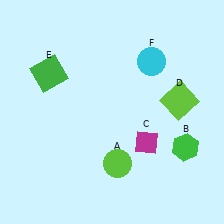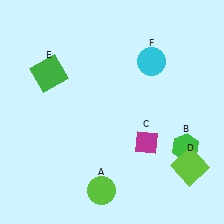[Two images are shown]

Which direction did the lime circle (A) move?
The lime circle (A) moved down.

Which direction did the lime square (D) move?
The lime square (D) moved down.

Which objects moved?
The objects that moved are: the lime circle (A), the lime square (D).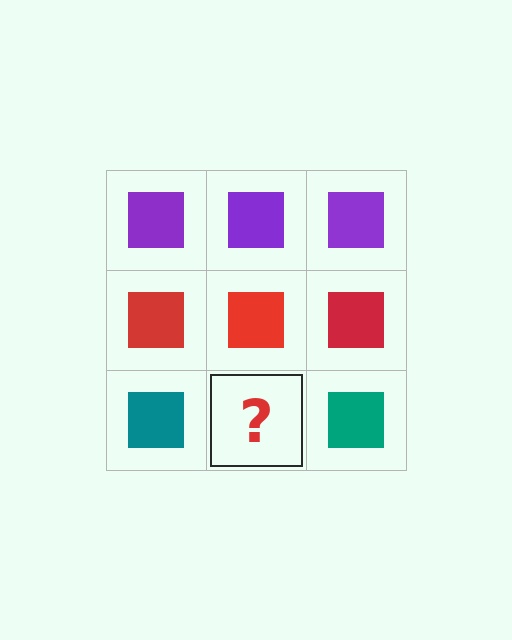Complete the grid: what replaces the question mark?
The question mark should be replaced with a teal square.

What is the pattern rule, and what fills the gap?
The rule is that each row has a consistent color. The gap should be filled with a teal square.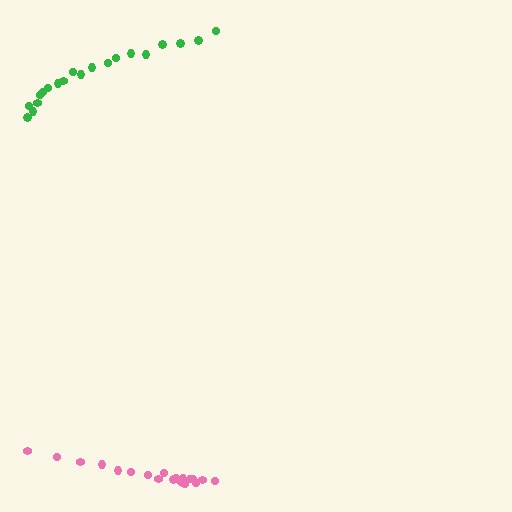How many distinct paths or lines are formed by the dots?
There are 2 distinct paths.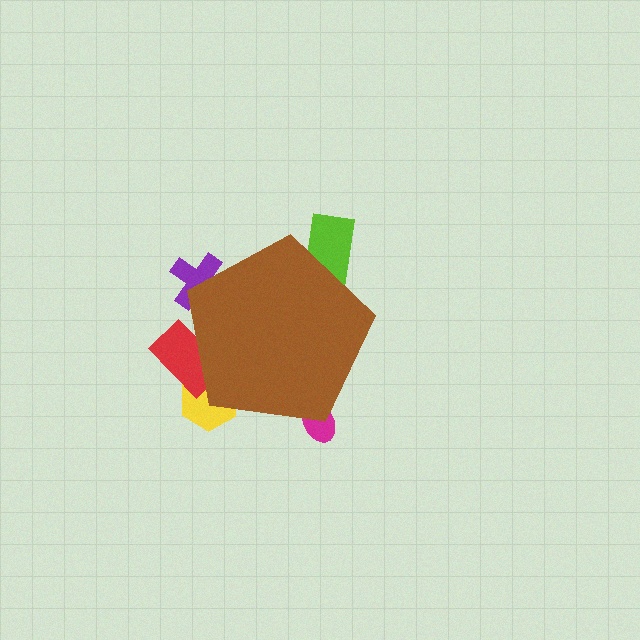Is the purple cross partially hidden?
Yes, the purple cross is partially hidden behind the brown pentagon.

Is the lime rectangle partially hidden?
Yes, the lime rectangle is partially hidden behind the brown pentagon.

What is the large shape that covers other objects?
A brown pentagon.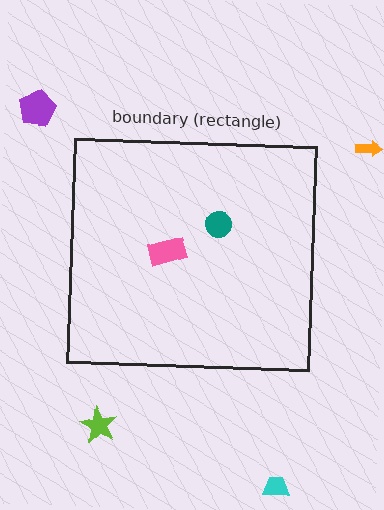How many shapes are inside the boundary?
2 inside, 4 outside.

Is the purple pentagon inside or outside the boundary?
Outside.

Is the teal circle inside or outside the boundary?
Inside.